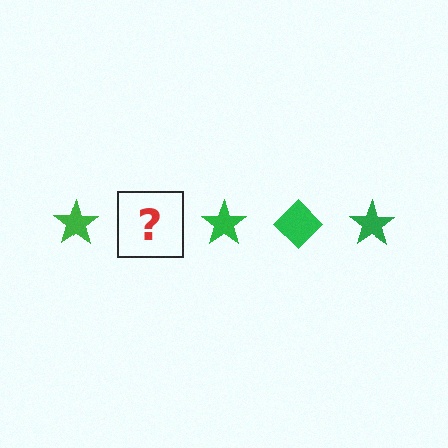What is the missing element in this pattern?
The missing element is a green diamond.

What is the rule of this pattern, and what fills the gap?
The rule is that the pattern cycles through star, diamond shapes in green. The gap should be filled with a green diamond.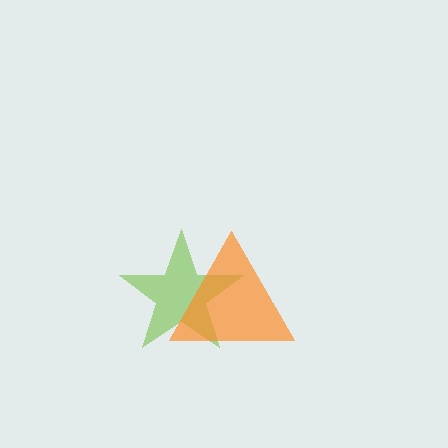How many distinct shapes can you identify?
There are 2 distinct shapes: a lime star, an orange triangle.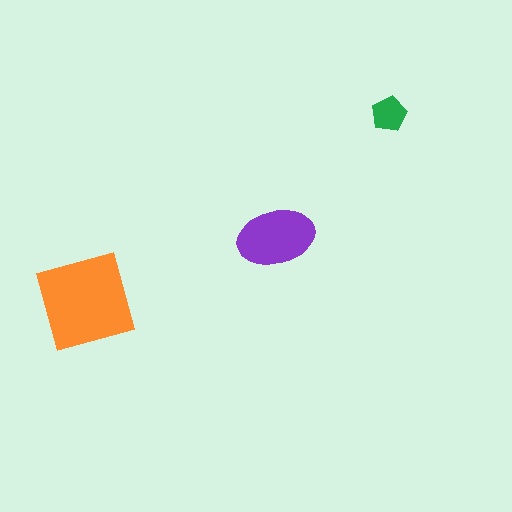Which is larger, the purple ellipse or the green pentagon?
The purple ellipse.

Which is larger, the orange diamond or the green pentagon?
The orange diamond.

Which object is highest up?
The green pentagon is topmost.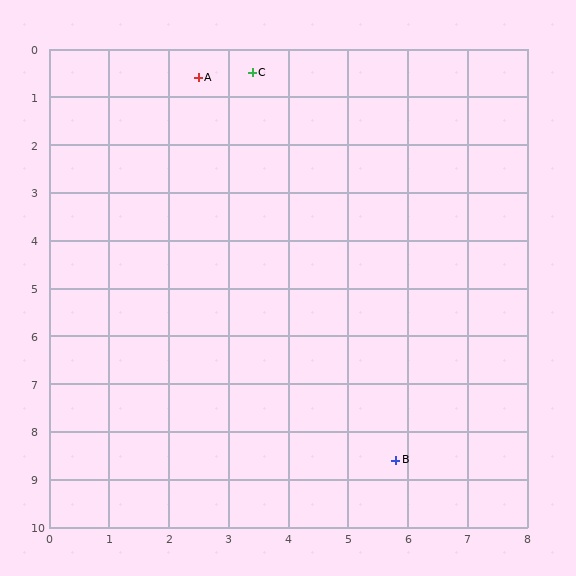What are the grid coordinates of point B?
Point B is at approximately (5.8, 8.6).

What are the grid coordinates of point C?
Point C is at approximately (3.4, 0.5).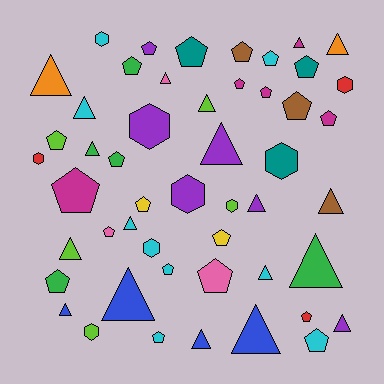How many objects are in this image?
There are 50 objects.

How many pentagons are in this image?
There are 22 pentagons.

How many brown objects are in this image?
There are 3 brown objects.